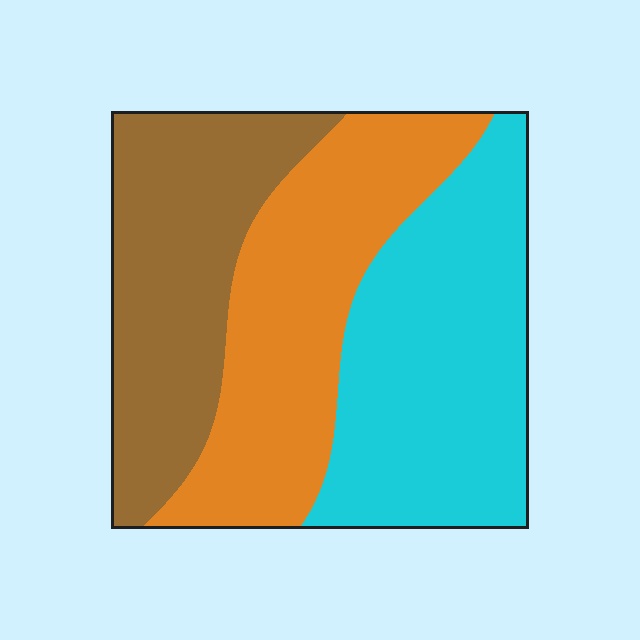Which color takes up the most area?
Cyan, at roughly 35%.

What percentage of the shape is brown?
Brown covers 30% of the shape.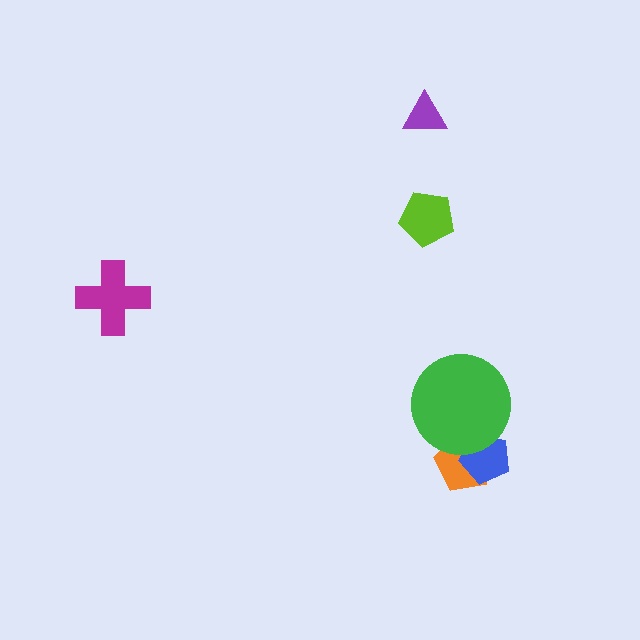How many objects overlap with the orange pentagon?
2 objects overlap with the orange pentagon.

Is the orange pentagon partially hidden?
Yes, it is partially covered by another shape.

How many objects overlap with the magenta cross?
0 objects overlap with the magenta cross.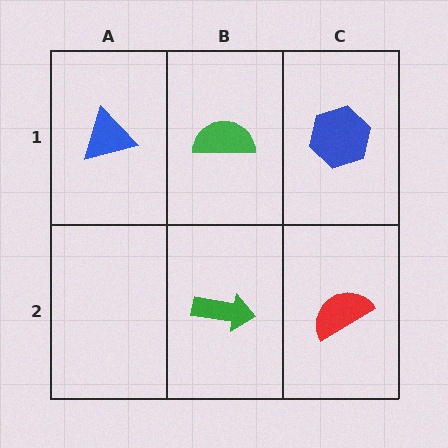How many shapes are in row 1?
3 shapes.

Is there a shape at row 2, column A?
No, that cell is empty.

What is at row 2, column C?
A red semicircle.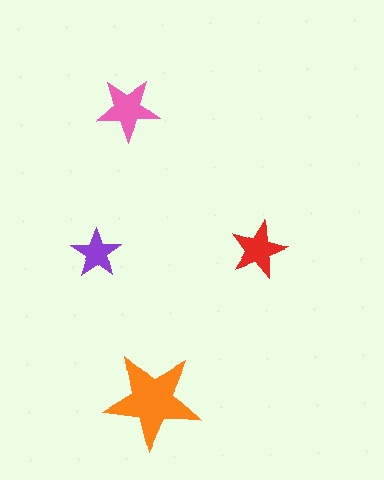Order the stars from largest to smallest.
the orange one, the pink one, the red one, the purple one.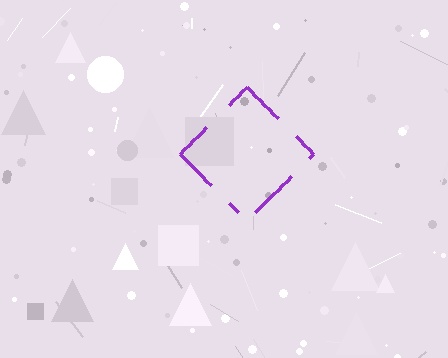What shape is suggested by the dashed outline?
The dashed outline suggests a diamond.